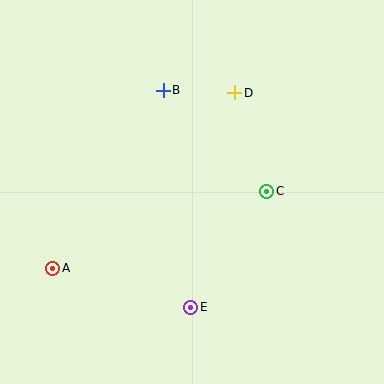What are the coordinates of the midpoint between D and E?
The midpoint between D and E is at (213, 200).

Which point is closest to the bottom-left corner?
Point A is closest to the bottom-left corner.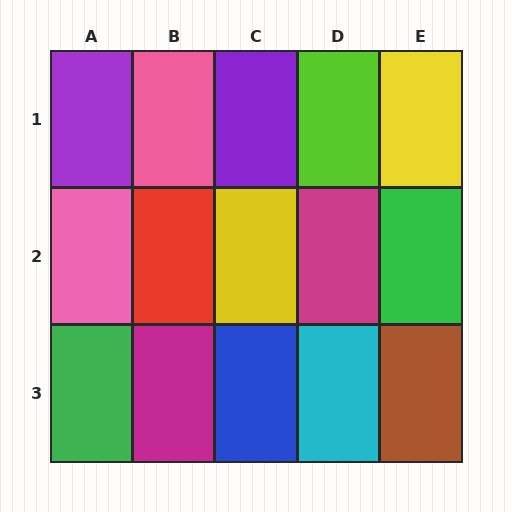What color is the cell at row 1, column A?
Purple.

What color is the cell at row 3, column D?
Cyan.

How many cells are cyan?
1 cell is cyan.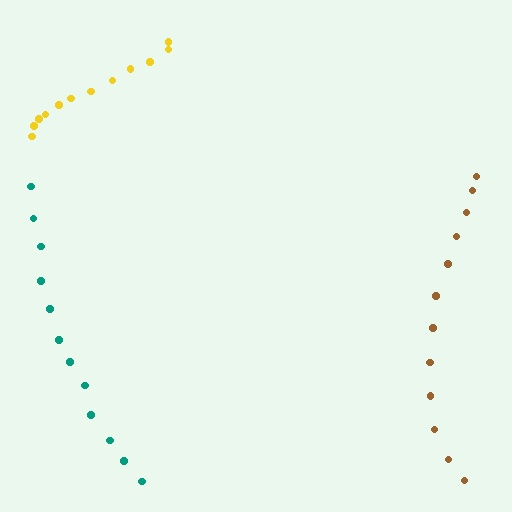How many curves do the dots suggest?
There are 3 distinct paths.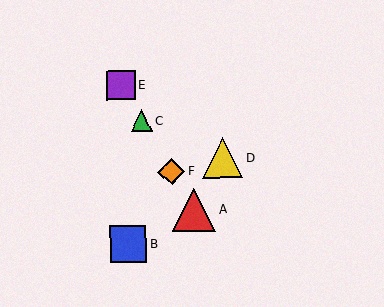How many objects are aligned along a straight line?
4 objects (A, C, E, F) are aligned along a straight line.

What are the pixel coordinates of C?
Object C is at (141, 120).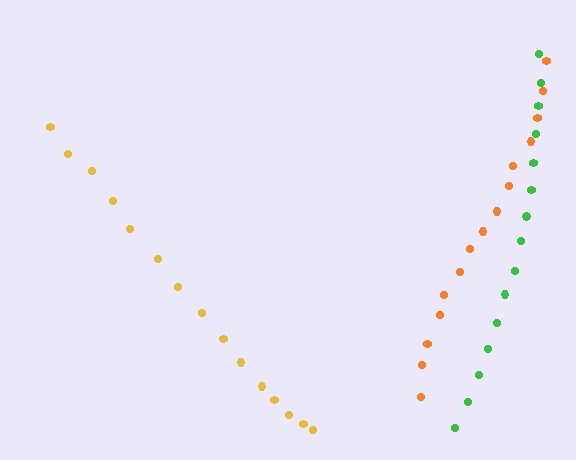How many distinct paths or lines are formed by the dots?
There are 3 distinct paths.